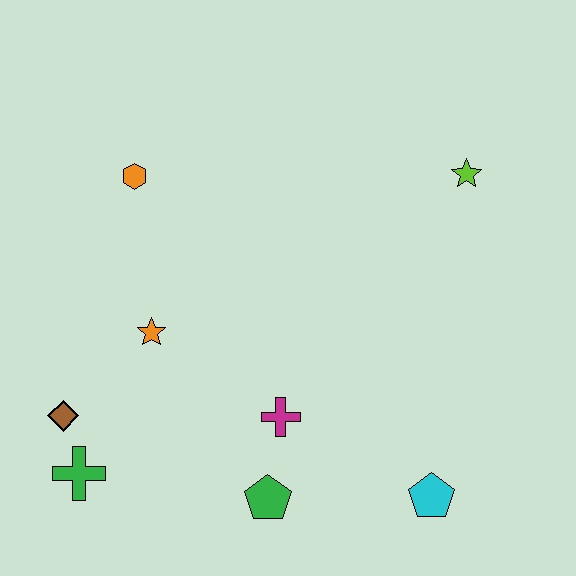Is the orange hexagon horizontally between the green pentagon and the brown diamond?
Yes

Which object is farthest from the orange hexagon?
The cyan pentagon is farthest from the orange hexagon.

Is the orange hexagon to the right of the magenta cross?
No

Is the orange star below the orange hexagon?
Yes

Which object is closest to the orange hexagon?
The orange star is closest to the orange hexagon.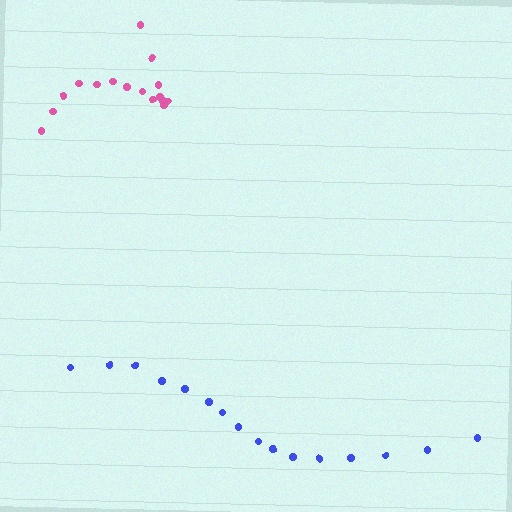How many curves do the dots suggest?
There are 2 distinct paths.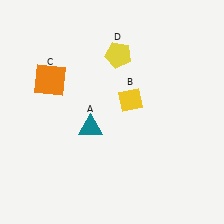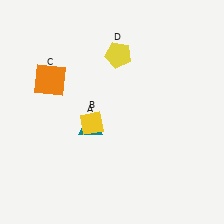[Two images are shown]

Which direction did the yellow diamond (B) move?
The yellow diamond (B) moved left.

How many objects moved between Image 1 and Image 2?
1 object moved between the two images.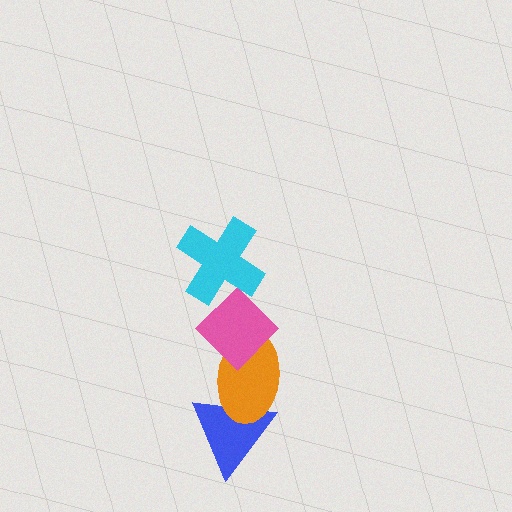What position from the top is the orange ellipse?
The orange ellipse is 3rd from the top.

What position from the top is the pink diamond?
The pink diamond is 2nd from the top.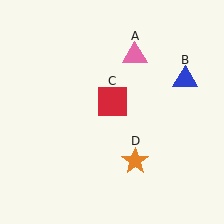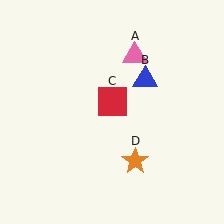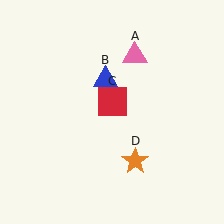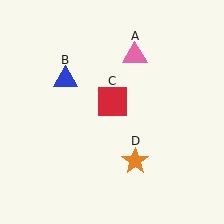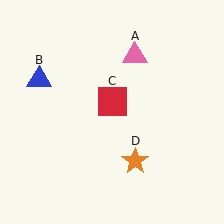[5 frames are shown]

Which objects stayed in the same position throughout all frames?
Pink triangle (object A) and red square (object C) and orange star (object D) remained stationary.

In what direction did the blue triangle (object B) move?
The blue triangle (object B) moved left.